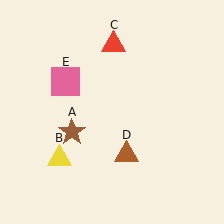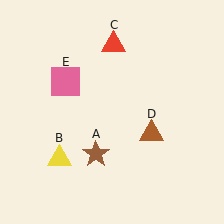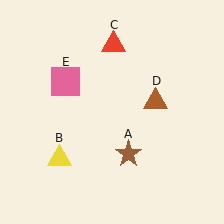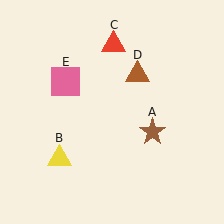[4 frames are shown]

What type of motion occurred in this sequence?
The brown star (object A), brown triangle (object D) rotated counterclockwise around the center of the scene.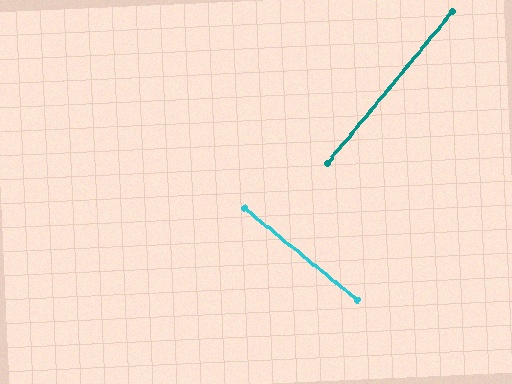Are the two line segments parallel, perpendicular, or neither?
Perpendicular — they meet at approximately 90°.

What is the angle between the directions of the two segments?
Approximately 90 degrees.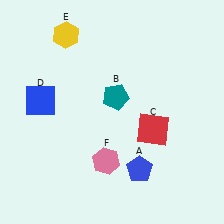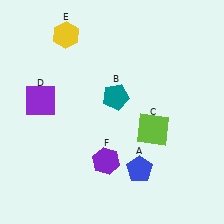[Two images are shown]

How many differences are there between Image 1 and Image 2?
There are 3 differences between the two images.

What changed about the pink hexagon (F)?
In Image 1, F is pink. In Image 2, it changed to purple.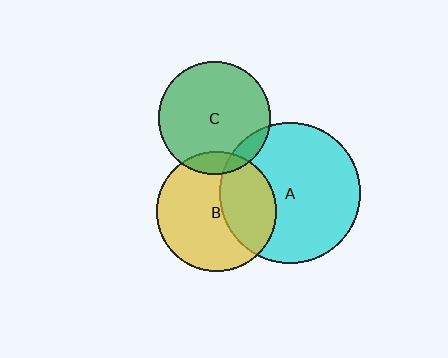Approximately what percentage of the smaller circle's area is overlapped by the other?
Approximately 35%.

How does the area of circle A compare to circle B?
Approximately 1.4 times.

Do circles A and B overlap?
Yes.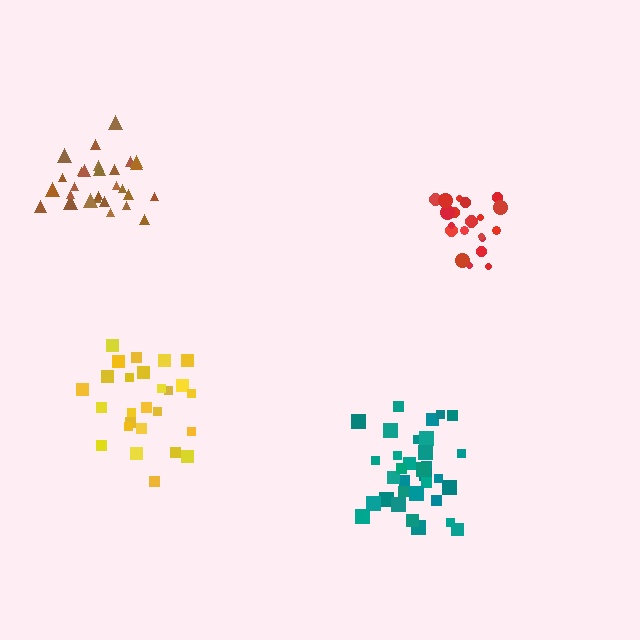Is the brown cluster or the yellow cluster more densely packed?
Brown.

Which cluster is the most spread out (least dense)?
Yellow.